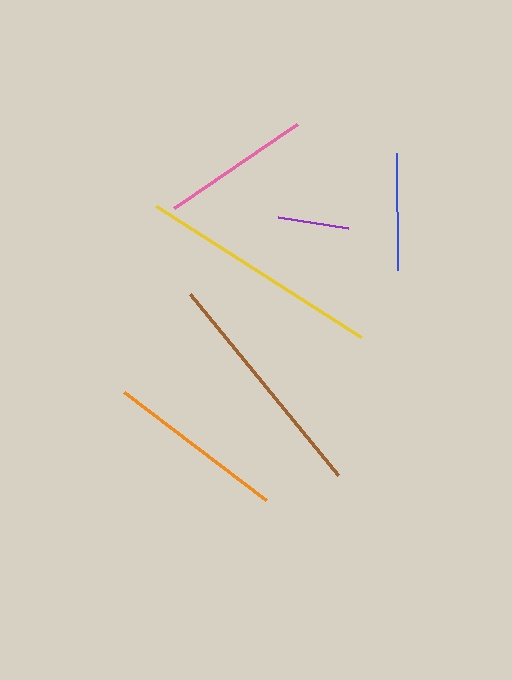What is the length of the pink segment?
The pink segment is approximately 149 pixels long.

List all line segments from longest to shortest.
From longest to shortest: yellow, brown, orange, pink, blue, purple.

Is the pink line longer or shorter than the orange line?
The orange line is longer than the pink line.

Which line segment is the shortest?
The purple line is the shortest at approximately 71 pixels.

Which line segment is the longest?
The yellow line is the longest at approximately 242 pixels.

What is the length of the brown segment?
The brown segment is approximately 234 pixels long.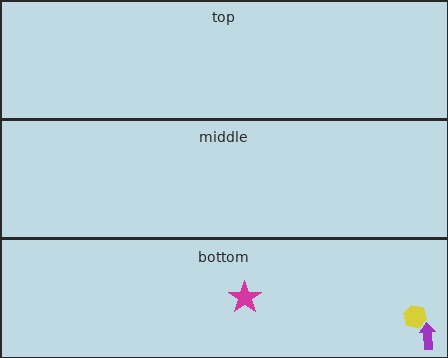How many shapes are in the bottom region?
3.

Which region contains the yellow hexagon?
The bottom region.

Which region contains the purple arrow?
The bottom region.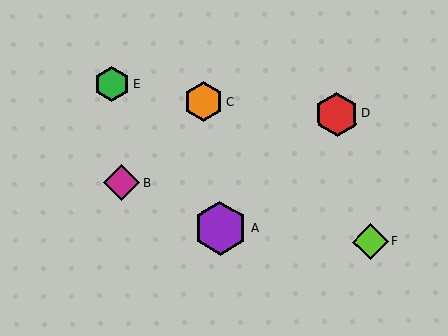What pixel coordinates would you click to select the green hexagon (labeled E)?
Click at (112, 84) to select the green hexagon E.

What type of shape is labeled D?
Shape D is a red hexagon.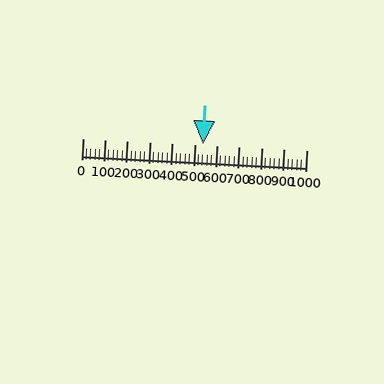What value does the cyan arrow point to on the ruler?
The cyan arrow points to approximately 540.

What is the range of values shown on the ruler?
The ruler shows values from 0 to 1000.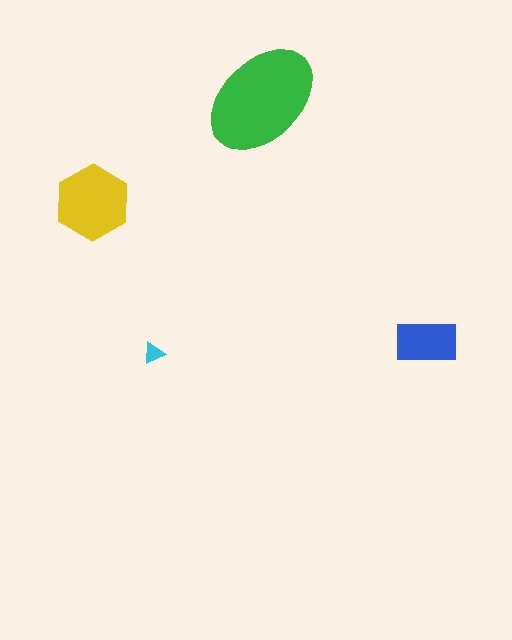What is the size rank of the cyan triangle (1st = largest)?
4th.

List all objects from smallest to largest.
The cyan triangle, the blue rectangle, the yellow hexagon, the green ellipse.